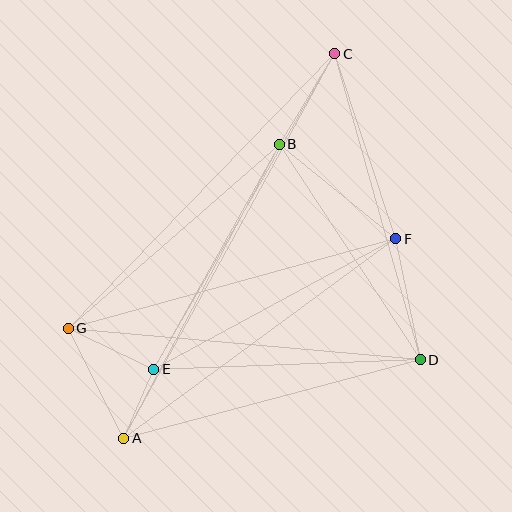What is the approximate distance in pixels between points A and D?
The distance between A and D is approximately 307 pixels.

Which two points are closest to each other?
Points A and E are closest to each other.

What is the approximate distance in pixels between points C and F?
The distance between C and F is approximately 195 pixels.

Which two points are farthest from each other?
Points A and C are farthest from each other.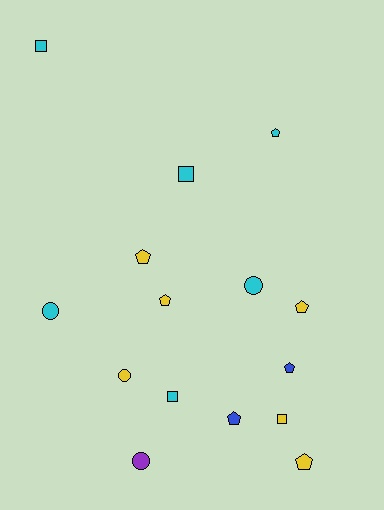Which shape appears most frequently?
Pentagon, with 7 objects.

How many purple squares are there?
There are no purple squares.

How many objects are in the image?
There are 15 objects.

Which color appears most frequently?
Yellow, with 6 objects.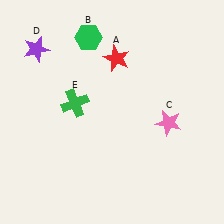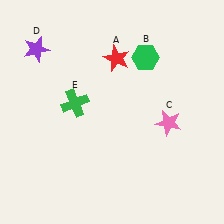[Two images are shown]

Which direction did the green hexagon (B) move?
The green hexagon (B) moved right.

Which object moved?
The green hexagon (B) moved right.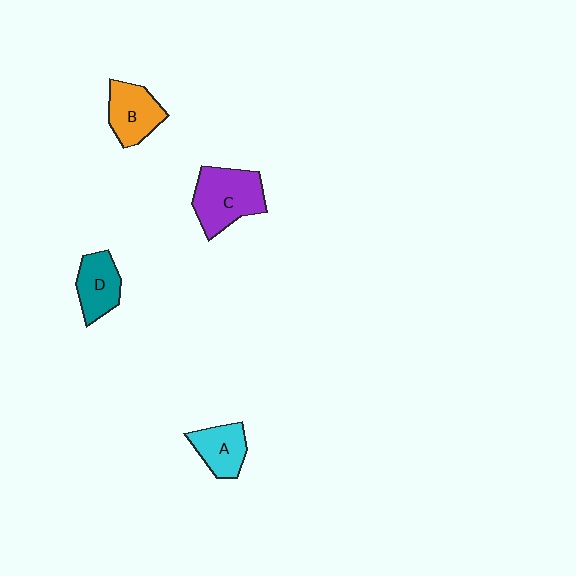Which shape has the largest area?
Shape C (purple).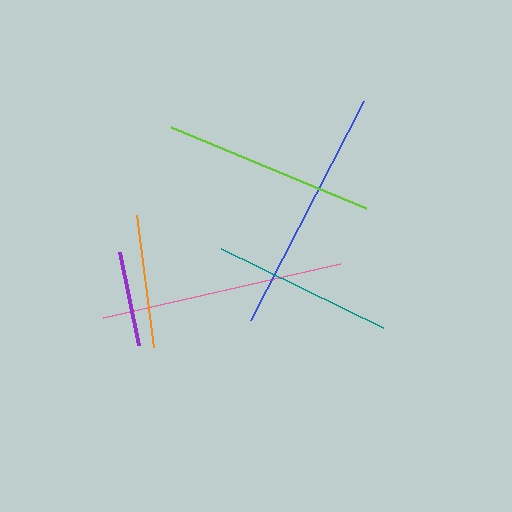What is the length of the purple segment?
The purple segment is approximately 96 pixels long.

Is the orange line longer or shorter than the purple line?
The orange line is longer than the purple line.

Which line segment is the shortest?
The purple line is the shortest at approximately 96 pixels.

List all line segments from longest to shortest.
From longest to shortest: blue, pink, lime, teal, orange, purple.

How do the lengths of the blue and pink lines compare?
The blue and pink lines are approximately the same length.